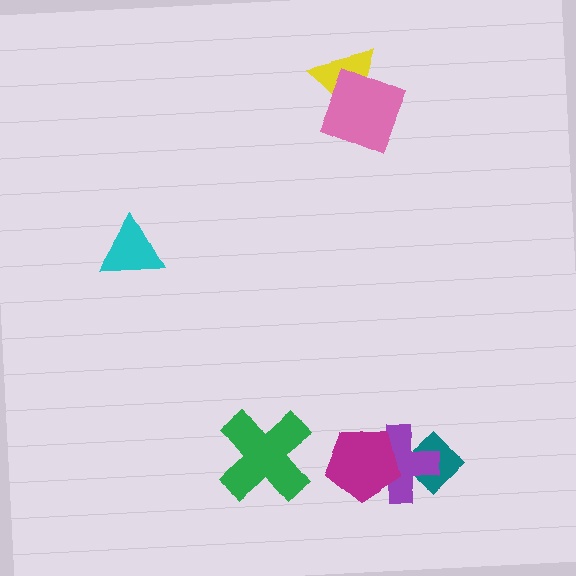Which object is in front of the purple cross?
The magenta pentagon is in front of the purple cross.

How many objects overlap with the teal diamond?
1 object overlaps with the teal diamond.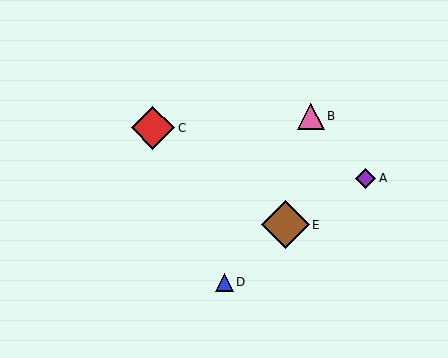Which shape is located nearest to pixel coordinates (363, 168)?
The purple diamond (labeled A) at (365, 178) is nearest to that location.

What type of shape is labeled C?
Shape C is a red diamond.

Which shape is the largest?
The brown diamond (labeled E) is the largest.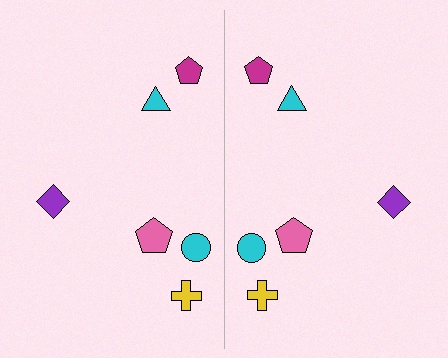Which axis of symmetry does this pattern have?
The pattern has a vertical axis of symmetry running through the center of the image.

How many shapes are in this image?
There are 12 shapes in this image.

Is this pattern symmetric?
Yes, this pattern has bilateral (reflection) symmetry.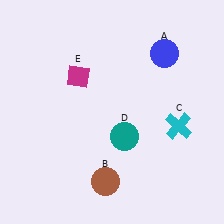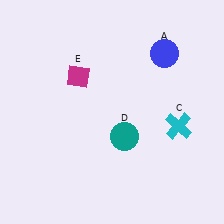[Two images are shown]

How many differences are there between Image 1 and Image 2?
There is 1 difference between the two images.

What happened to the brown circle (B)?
The brown circle (B) was removed in Image 2. It was in the bottom-left area of Image 1.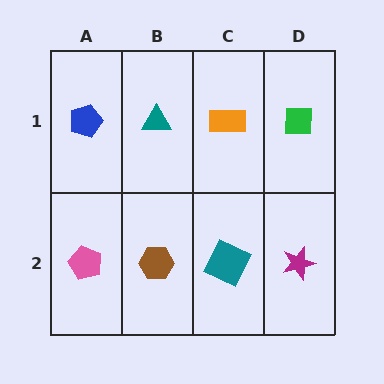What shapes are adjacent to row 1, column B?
A brown hexagon (row 2, column B), a blue pentagon (row 1, column A), an orange rectangle (row 1, column C).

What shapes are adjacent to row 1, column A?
A pink pentagon (row 2, column A), a teal triangle (row 1, column B).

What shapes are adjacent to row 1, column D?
A magenta star (row 2, column D), an orange rectangle (row 1, column C).